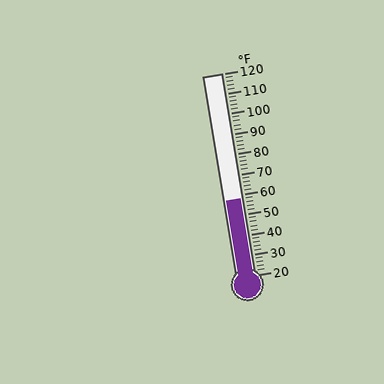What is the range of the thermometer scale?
The thermometer scale ranges from 20°F to 120°F.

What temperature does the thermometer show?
The thermometer shows approximately 58°F.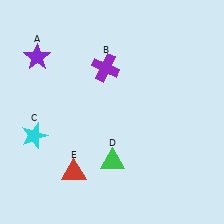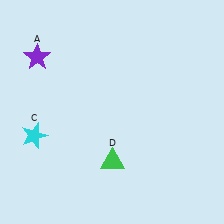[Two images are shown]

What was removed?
The red triangle (E), the purple cross (B) were removed in Image 2.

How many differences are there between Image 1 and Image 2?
There are 2 differences between the two images.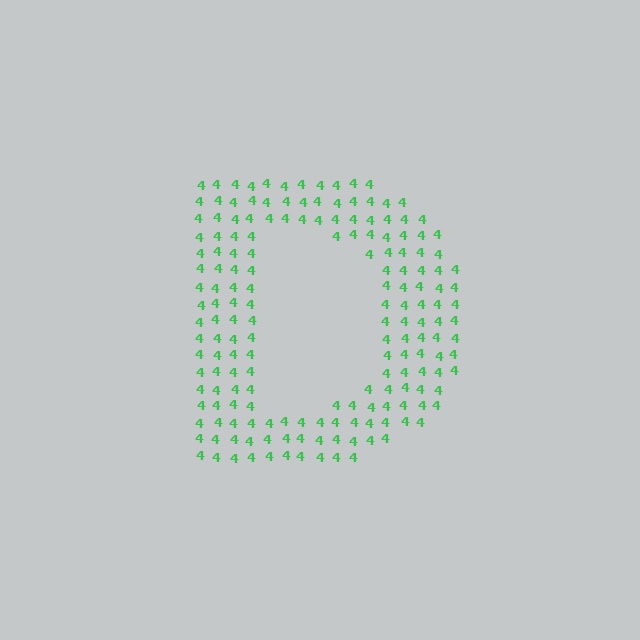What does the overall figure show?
The overall figure shows the letter D.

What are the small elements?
The small elements are digit 4's.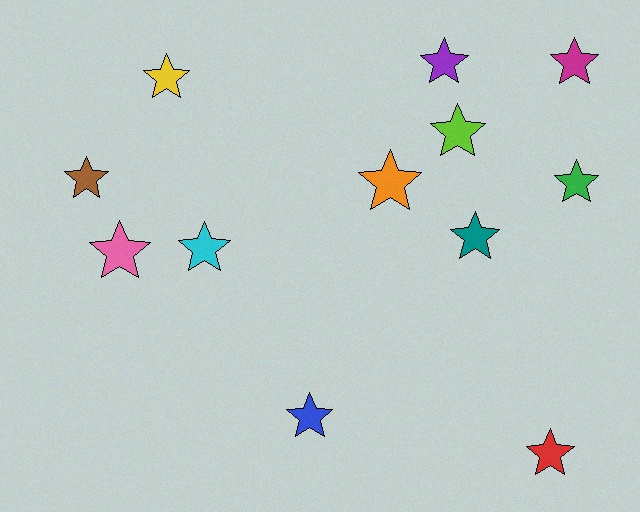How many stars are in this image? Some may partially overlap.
There are 12 stars.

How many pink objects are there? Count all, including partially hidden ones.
There is 1 pink object.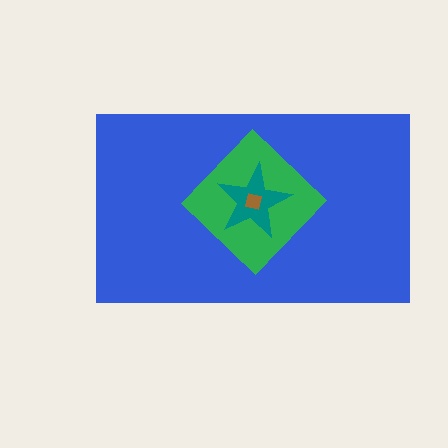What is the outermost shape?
The blue rectangle.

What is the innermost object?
The brown square.